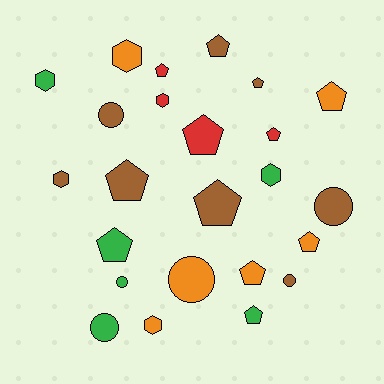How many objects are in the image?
There are 24 objects.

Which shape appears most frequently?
Pentagon, with 12 objects.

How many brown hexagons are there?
There is 1 brown hexagon.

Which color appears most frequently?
Brown, with 8 objects.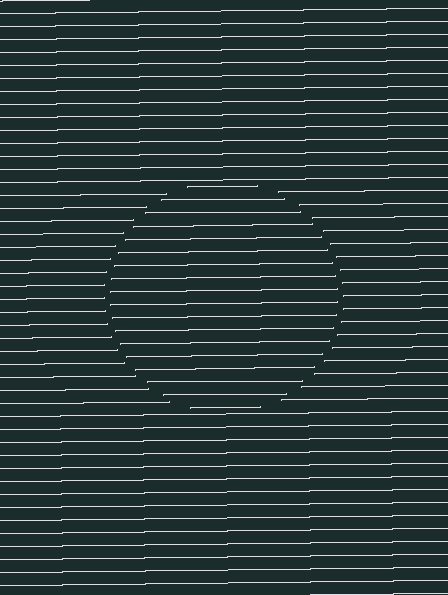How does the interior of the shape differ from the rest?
The interior of the shape contains the same grating, shifted by half a period — the contour is defined by the phase discontinuity where line-ends from the inner and outer gratings abut.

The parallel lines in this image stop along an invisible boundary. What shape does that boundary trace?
An illusory circle. The interior of the shape contains the same grating, shifted by half a period — the contour is defined by the phase discontinuity where line-ends from the inner and outer gratings abut.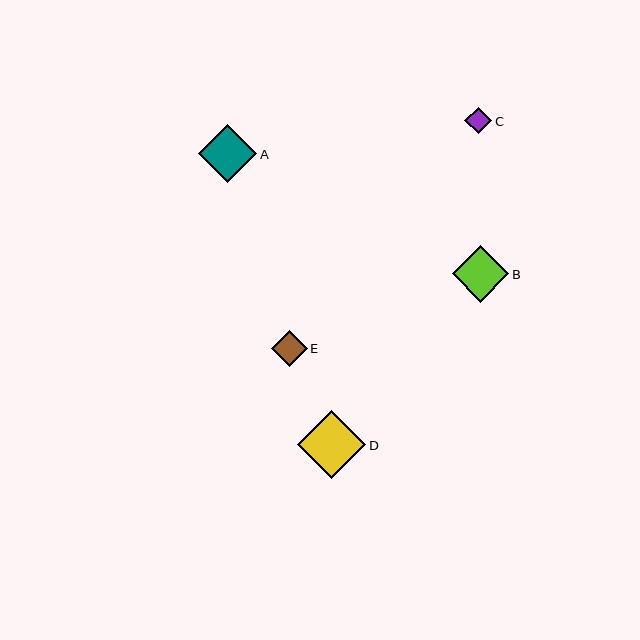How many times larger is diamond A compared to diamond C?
Diamond A is approximately 2.2 times the size of diamond C.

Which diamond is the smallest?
Diamond C is the smallest with a size of approximately 27 pixels.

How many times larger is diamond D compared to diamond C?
Diamond D is approximately 2.6 times the size of diamond C.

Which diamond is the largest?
Diamond D is the largest with a size of approximately 68 pixels.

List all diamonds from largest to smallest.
From largest to smallest: D, A, B, E, C.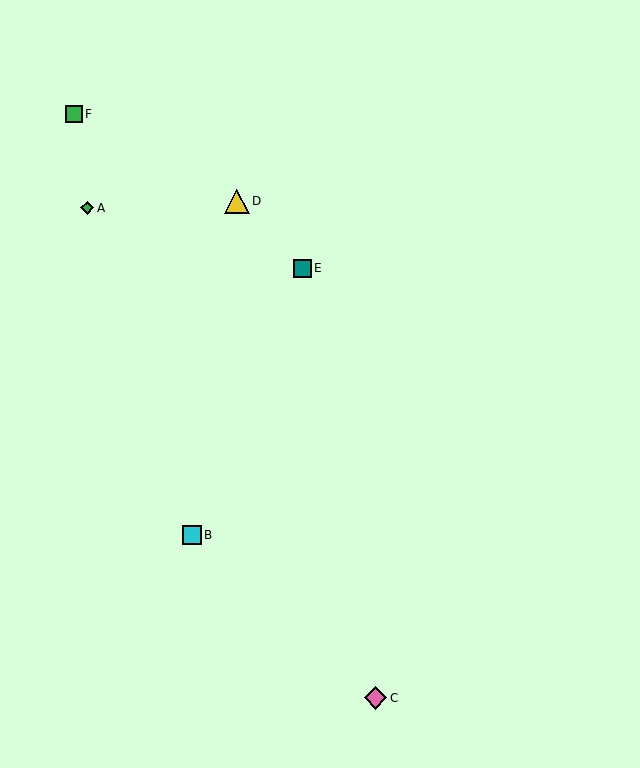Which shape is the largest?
The yellow triangle (labeled D) is the largest.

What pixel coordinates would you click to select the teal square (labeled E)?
Click at (302, 268) to select the teal square E.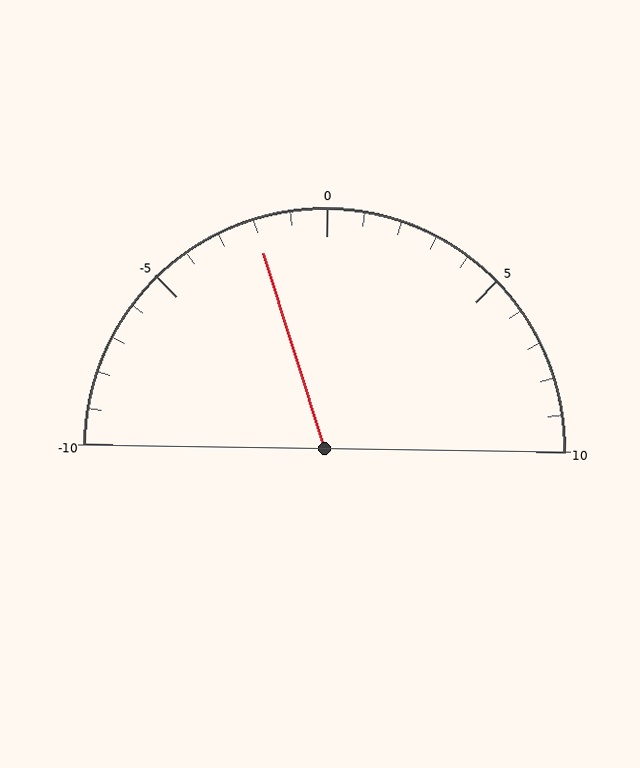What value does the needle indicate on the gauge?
The needle indicates approximately -2.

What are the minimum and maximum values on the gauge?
The gauge ranges from -10 to 10.